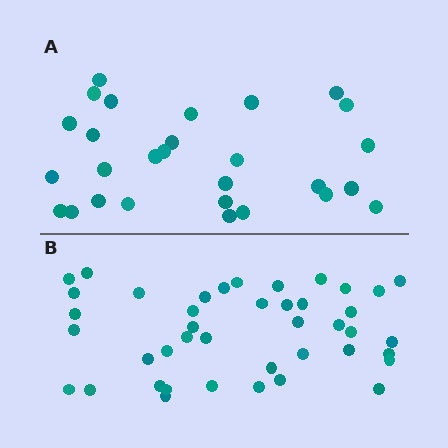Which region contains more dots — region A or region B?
Region B (the bottom region) has more dots.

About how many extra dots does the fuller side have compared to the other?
Region B has approximately 15 more dots than region A.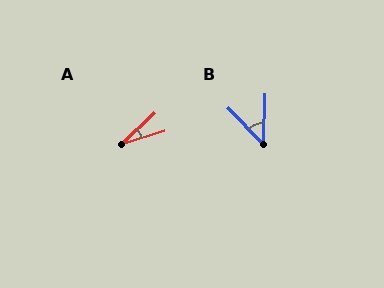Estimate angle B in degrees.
Approximately 46 degrees.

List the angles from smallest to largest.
A (26°), B (46°).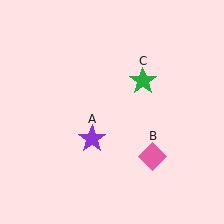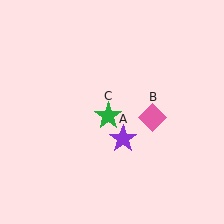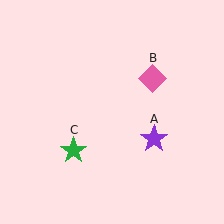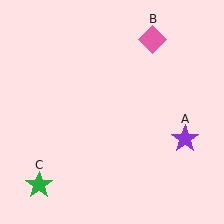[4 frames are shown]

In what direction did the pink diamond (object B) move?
The pink diamond (object B) moved up.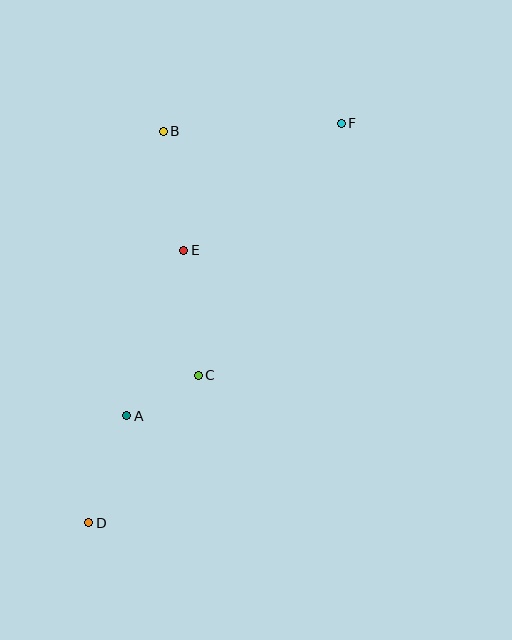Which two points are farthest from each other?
Points D and F are farthest from each other.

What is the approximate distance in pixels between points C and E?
The distance between C and E is approximately 126 pixels.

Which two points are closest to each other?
Points A and C are closest to each other.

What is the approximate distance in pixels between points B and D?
The distance between B and D is approximately 398 pixels.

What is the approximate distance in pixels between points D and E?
The distance between D and E is approximately 288 pixels.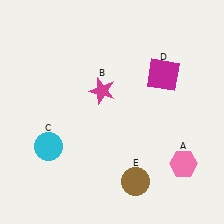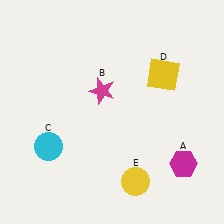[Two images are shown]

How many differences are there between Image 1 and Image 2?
There are 3 differences between the two images.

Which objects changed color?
A changed from pink to magenta. D changed from magenta to yellow. E changed from brown to yellow.